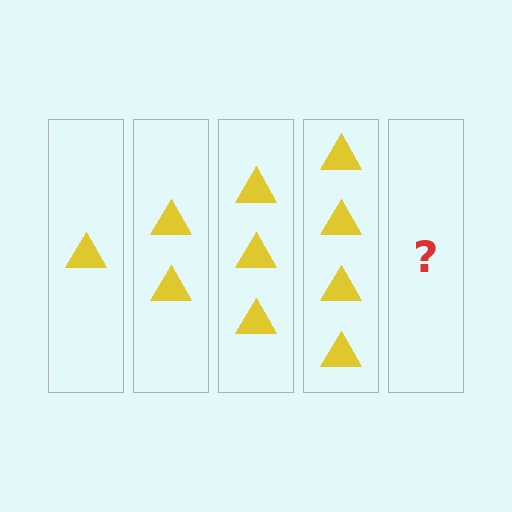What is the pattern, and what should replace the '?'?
The pattern is that each step adds one more triangle. The '?' should be 5 triangles.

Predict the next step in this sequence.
The next step is 5 triangles.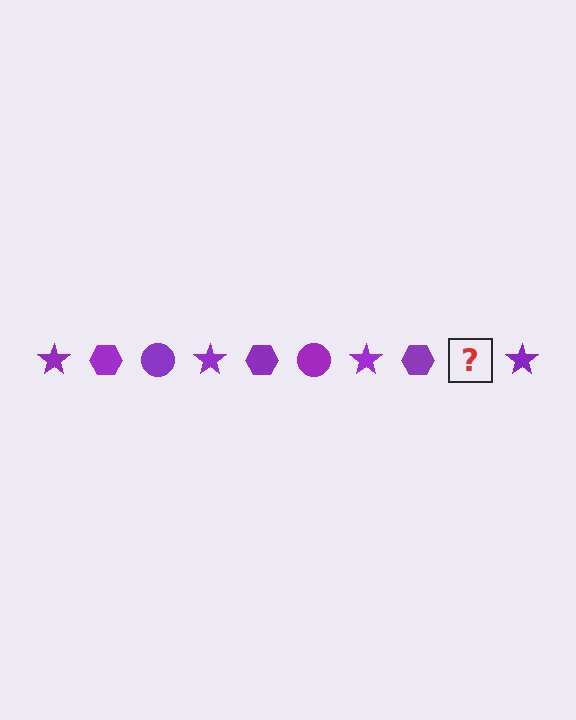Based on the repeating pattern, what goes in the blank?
The blank should be a purple circle.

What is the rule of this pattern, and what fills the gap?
The rule is that the pattern cycles through star, hexagon, circle shapes in purple. The gap should be filled with a purple circle.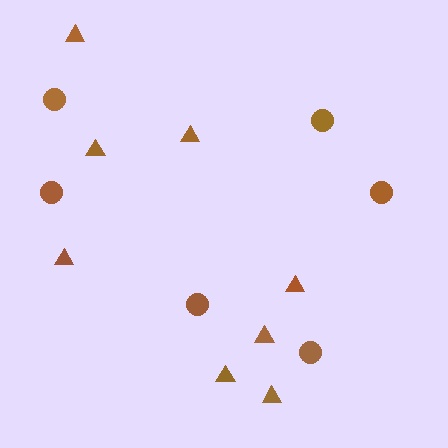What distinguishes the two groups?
There are 2 groups: one group of triangles (8) and one group of circles (6).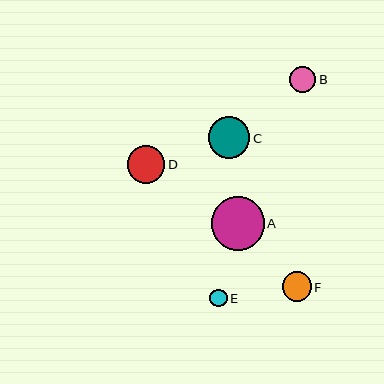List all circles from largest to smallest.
From largest to smallest: A, C, D, F, B, E.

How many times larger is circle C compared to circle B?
Circle C is approximately 1.6 times the size of circle B.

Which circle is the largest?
Circle A is the largest with a size of approximately 53 pixels.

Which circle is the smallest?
Circle E is the smallest with a size of approximately 17 pixels.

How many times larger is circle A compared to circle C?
Circle A is approximately 1.3 times the size of circle C.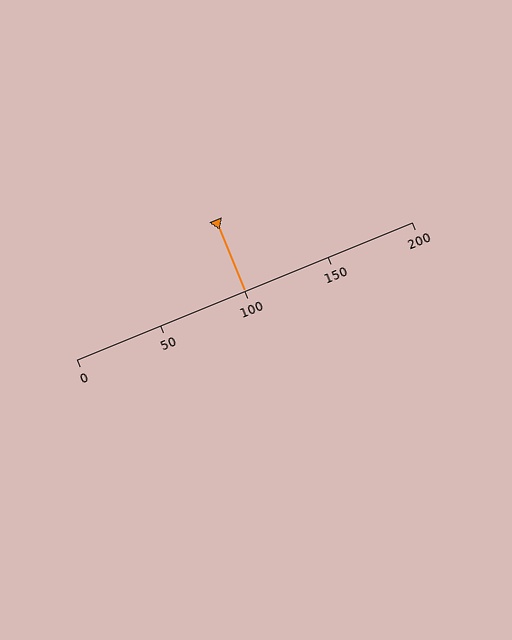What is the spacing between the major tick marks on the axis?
The major ticks are spaced 50 apart.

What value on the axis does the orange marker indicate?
The marker indicates approximately 100.